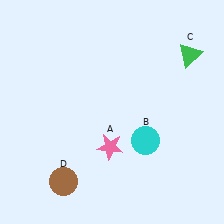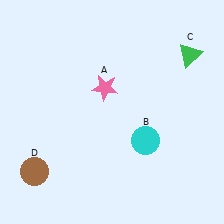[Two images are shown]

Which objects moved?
The objects that moved are: the pink star (A), the brown circle (D).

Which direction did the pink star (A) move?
The pink star (A) moved up.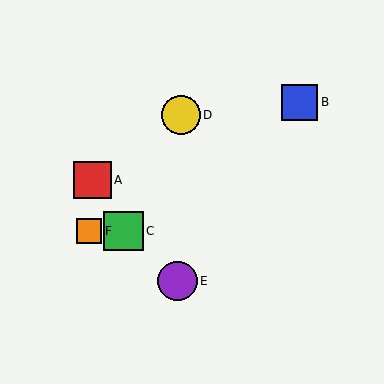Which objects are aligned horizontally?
Objects C, F are aligned horizontally.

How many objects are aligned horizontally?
2 objects (C, F) are aligned horizontally.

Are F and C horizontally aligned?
Yes, both are at y≈231.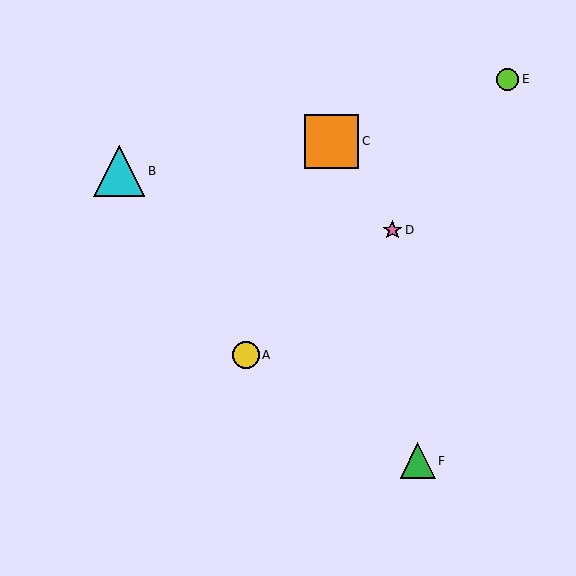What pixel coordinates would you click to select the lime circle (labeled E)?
Click at (508, 79) to select the lime circle E.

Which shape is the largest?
The orange square (labeled C) is the largest.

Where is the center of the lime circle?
The center of the lime circle is at (508, 79).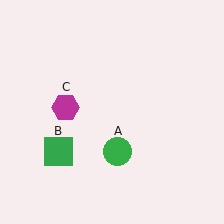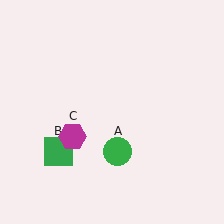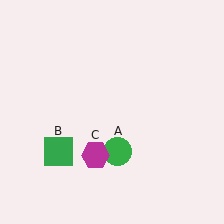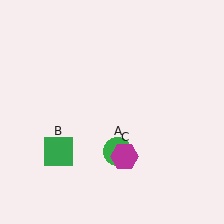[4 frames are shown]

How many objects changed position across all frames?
1 object changed position: magenta hexagon (object C).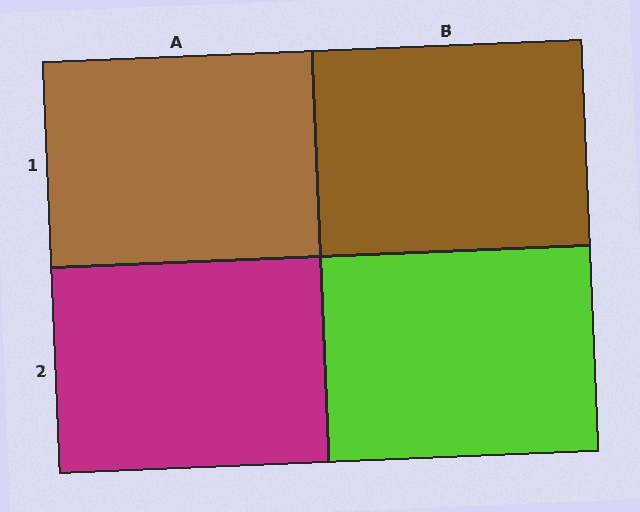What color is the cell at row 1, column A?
Brown.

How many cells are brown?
2 cells are brown.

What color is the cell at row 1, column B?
Brown.